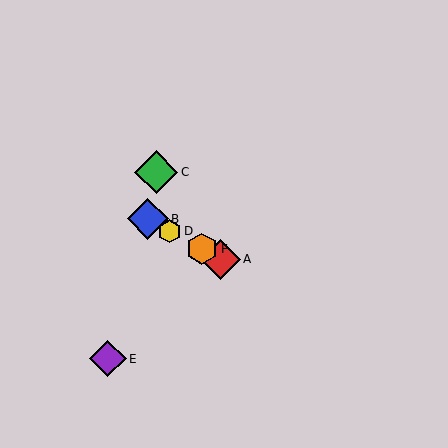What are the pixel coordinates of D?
Object D is at (170, 231).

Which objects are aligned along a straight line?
Objects A, B, D, F are aligned along a straight line.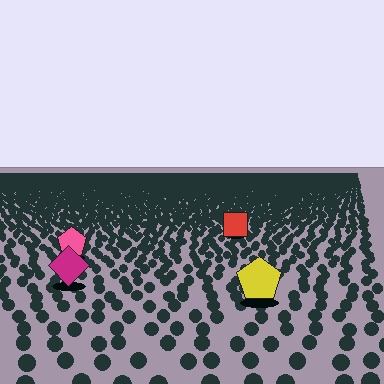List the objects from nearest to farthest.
From nearest to farthest: the yellow pentagon, the magenta diamond, the pink pentagon, the red square.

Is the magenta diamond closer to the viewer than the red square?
Yes. The magenta diamond is closer — you can tell from the texture gradient: the ground texture is coarser near it.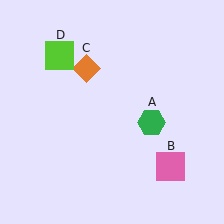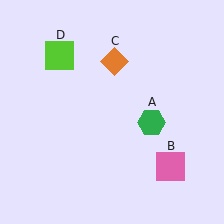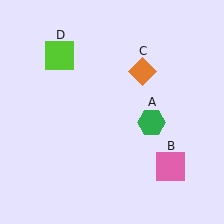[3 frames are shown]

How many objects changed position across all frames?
1 object changed position: orange diamond (object C).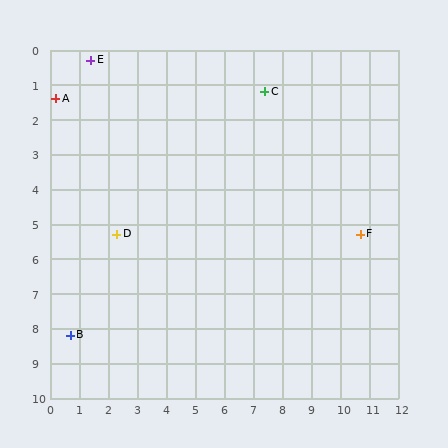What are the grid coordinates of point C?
Point C is at approximately (7.4, 1.2).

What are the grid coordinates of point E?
Point E is at approximately (1.4, 0.3).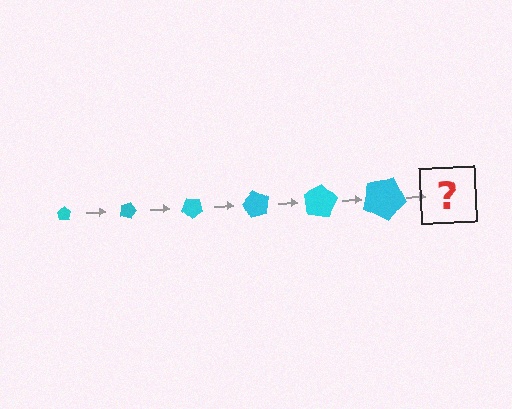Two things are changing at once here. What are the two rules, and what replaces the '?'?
The two rules are that the pentagon grows larger each step and it rotates 20 degrees each step. The '?' should be a pentagon, larger than the previous one and rotated 120 degrees from the start.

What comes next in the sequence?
The next element should be a pentagon, larger than the previous one and rotated 120 degrees from the start.